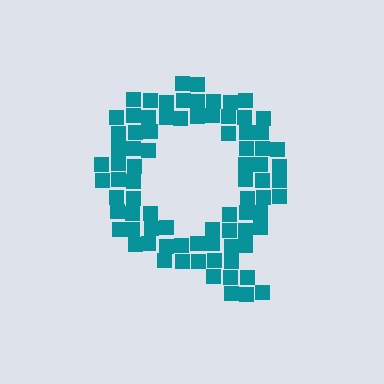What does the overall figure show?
The overall figure shows the letter Q.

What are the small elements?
The small elements are squares.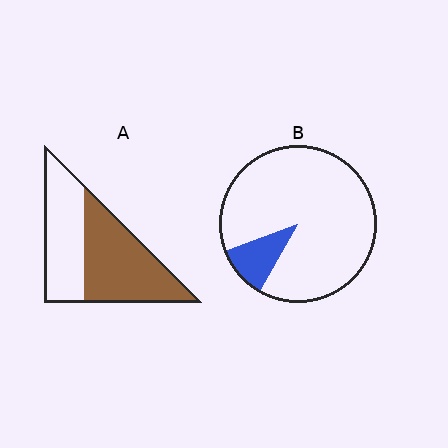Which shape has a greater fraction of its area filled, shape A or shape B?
Shape A.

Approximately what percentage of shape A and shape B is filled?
A is approximately 55% and B is approximately 10%.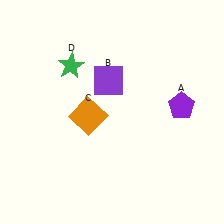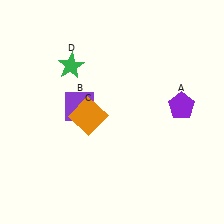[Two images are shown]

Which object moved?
The purple square (B) moved left.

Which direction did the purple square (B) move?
The purple square (B) moved left.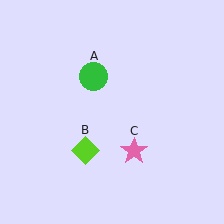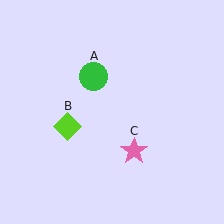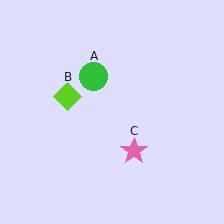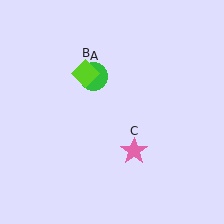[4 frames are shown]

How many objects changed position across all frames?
1 object changed position: lime diamond (object B).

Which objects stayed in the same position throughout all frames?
Green circle (object A) and pink star (object C) remained stationary.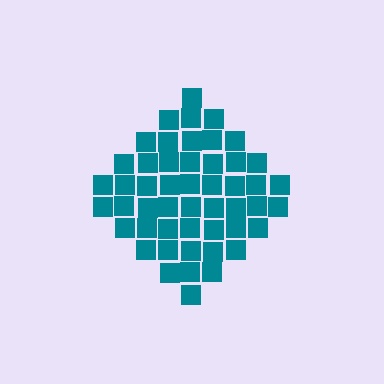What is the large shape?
The large shape is a diamond.